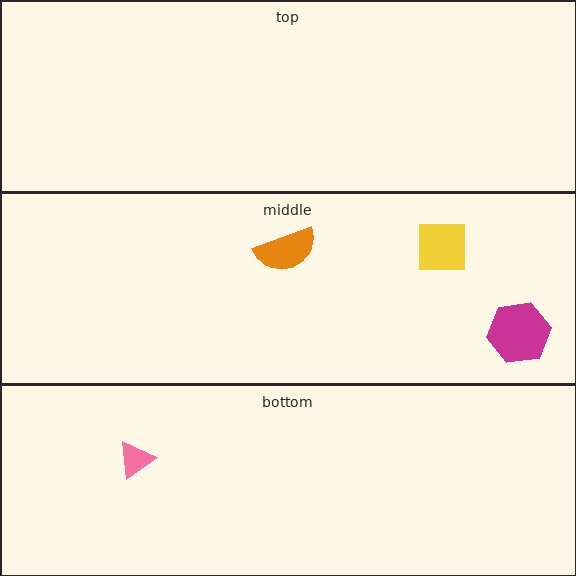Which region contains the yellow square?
The middle region.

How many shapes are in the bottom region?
1.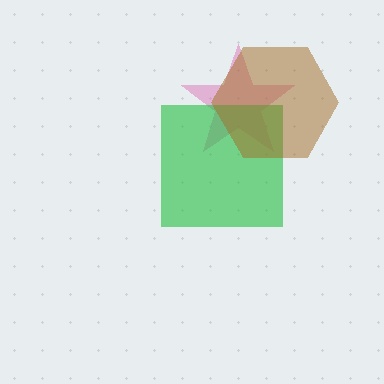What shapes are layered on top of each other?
The layered shapes are: a pink star, a green square, a brown hexagon.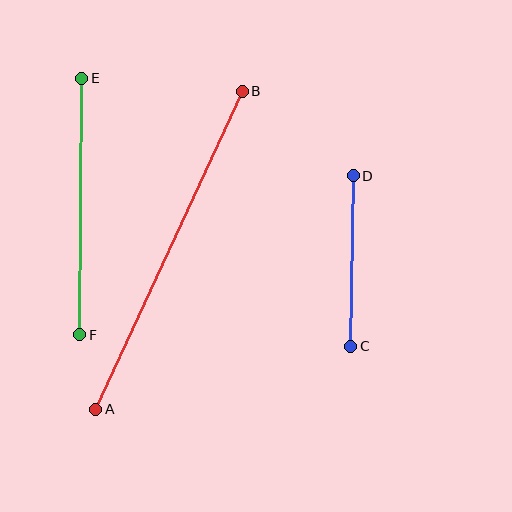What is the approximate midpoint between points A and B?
The midpoint is at approximately (169, 250) pixels.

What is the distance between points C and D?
The distance is approximately 171 pixels.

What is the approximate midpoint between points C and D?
The midpoint is at approximately (352, 261) pixels.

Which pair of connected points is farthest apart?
Points A and B are farthest apart.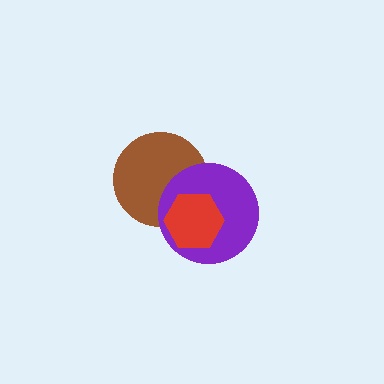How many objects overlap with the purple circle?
2 objects overlap with the purple circle.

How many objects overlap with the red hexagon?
2 objects overlap with the red hexagon.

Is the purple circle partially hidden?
Yes, it is partially covered by another shape.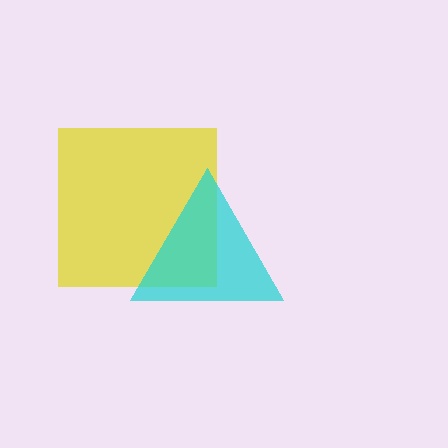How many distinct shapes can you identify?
There are 2 distinct shapes: a yellow square, a cyan triangle.